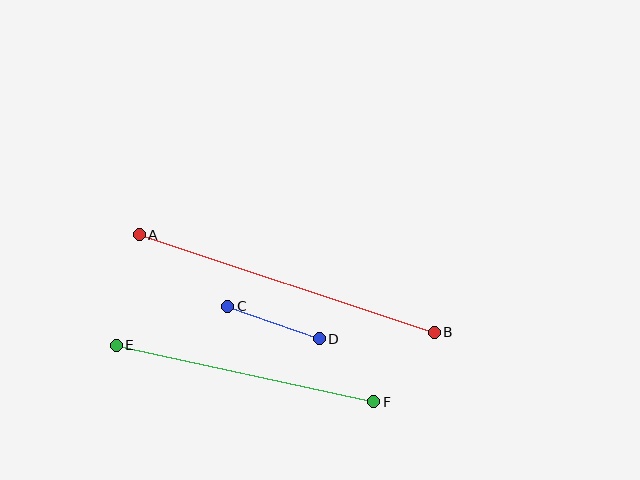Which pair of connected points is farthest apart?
Points A and B are farthest apart.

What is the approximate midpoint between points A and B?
The midpoint is at approximately (287, 284) pixels.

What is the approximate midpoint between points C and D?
The midpoint is at approximately (274, 323) pixels.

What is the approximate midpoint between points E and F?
The midpoint is at approximately (245, 373) pixels.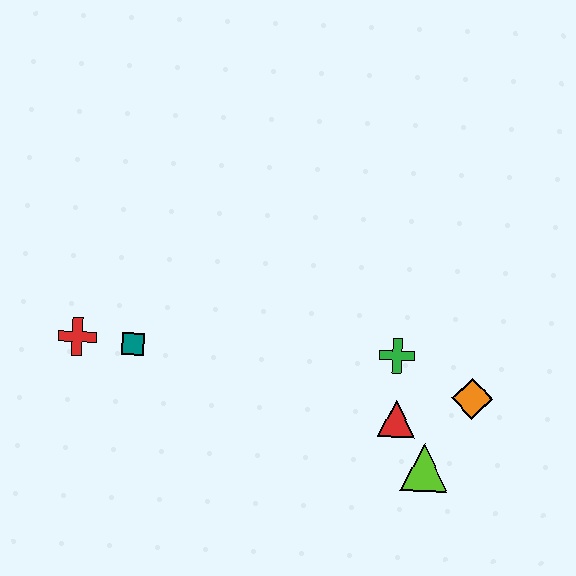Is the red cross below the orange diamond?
No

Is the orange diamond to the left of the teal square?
No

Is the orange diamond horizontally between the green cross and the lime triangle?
No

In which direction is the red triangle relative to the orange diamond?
The red triangle is to the left of the orange diamond.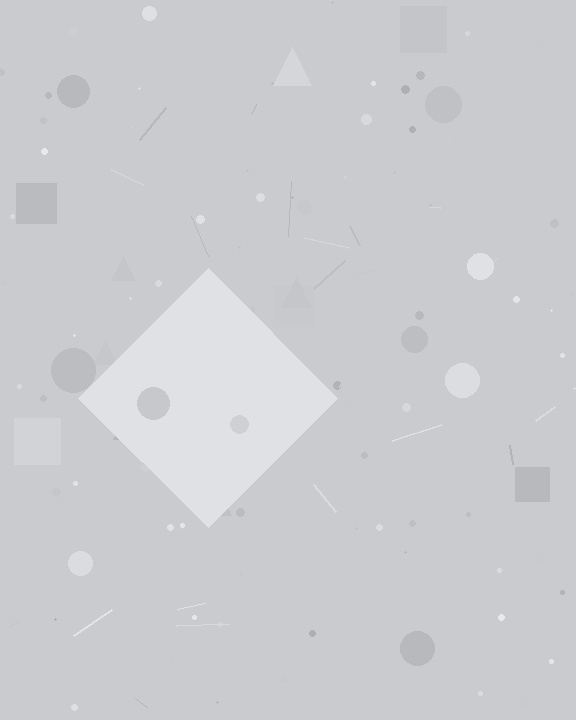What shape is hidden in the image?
A diamond is hidden in the image.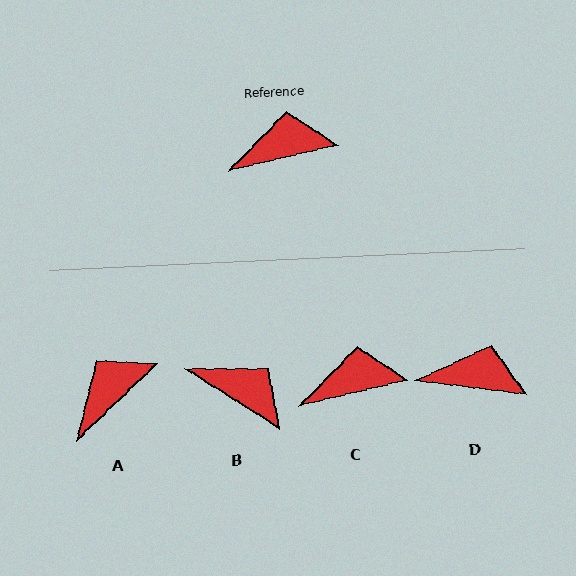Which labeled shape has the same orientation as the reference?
C.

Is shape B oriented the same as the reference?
No, it is off by about 46 degrees.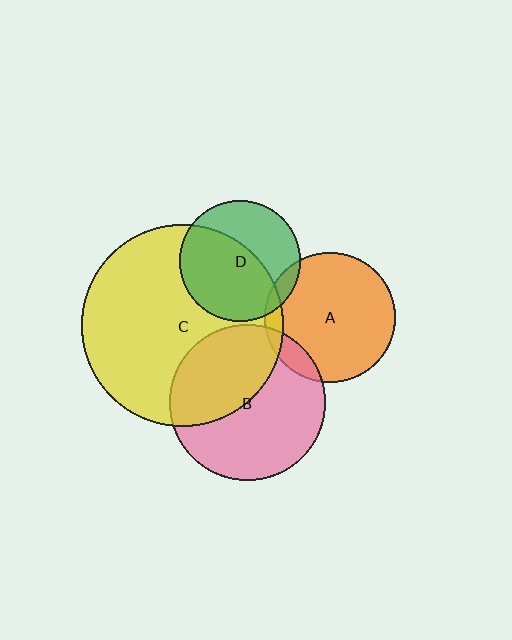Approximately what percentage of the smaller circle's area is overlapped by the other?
Approximately 5%.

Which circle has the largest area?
Circle C (yellow).